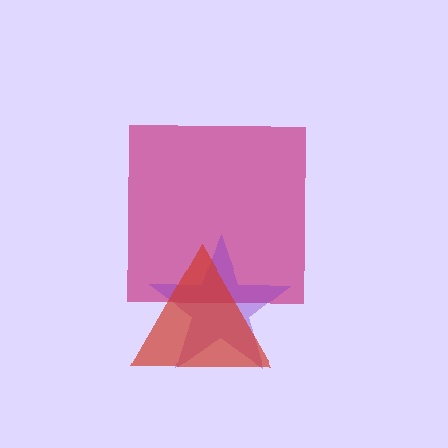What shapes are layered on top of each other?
The layered shapes are: a magenta square, a purple star, a red triangle.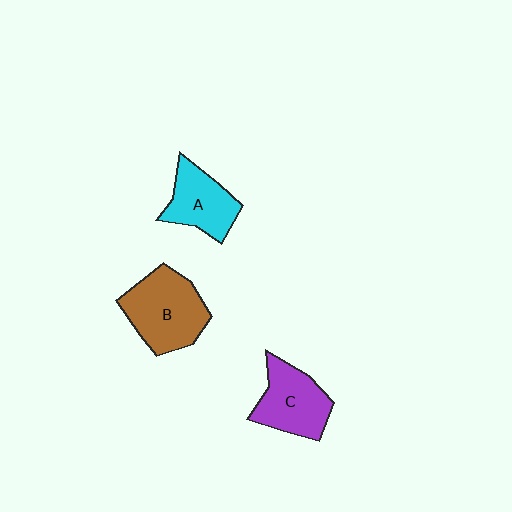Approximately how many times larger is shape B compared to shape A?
Approximately 1.4 times.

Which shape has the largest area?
Shape B (brown).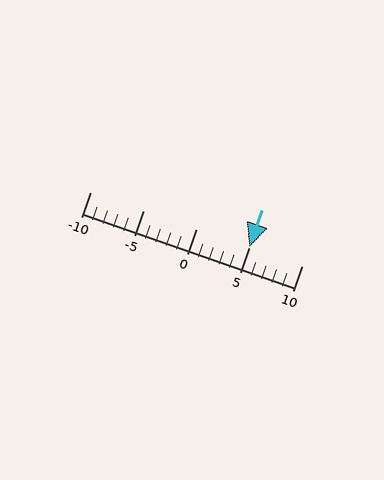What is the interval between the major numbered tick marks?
The major tick marks are spaced 5 units apart.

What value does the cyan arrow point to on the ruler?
The cyan arrow points to approximately 5.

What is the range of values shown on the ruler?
The ruler shows values from -10 to 10.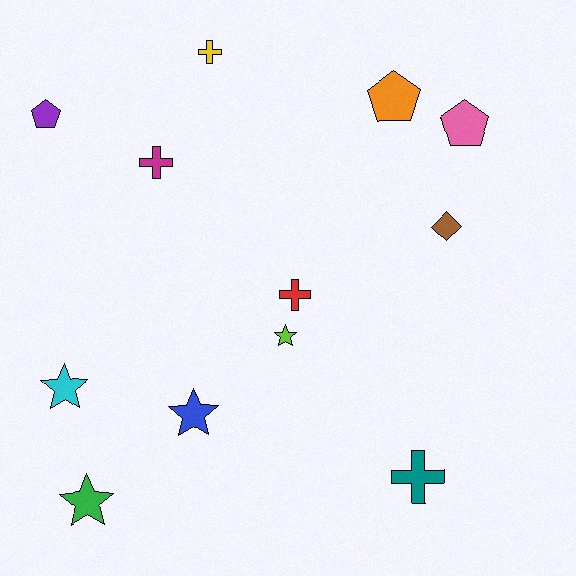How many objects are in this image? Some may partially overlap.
There are 12 objects.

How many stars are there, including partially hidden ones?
There are 4 stars.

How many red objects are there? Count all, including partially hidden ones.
There is 1 red object.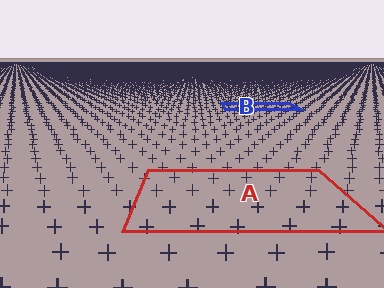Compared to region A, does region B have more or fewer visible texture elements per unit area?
Region B has more texture elements per unit area — they are packed more densely because it is farther away.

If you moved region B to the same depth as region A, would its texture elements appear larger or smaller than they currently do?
They would appear larger. At a closer depth, the same texture elements are projected at a bigger on-screen size.